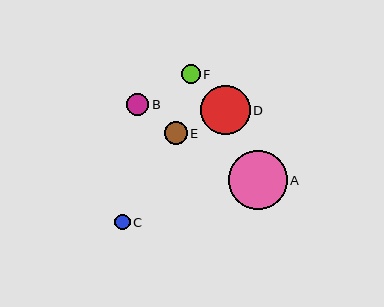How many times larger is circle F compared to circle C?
Circle F is approximately 1.2 times the size of circle C.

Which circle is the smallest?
Circle C is the smallest with a size of approximately 15 pixels.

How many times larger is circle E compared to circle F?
Circle E is approximately 1.2 times the size of circle F.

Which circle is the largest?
Circle A is the largest with a size of approximately 59 pixels.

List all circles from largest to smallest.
From largest to smallest: A, D, E, B, F, C.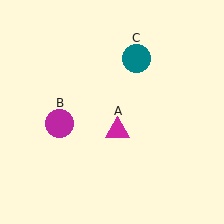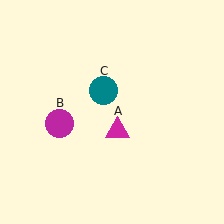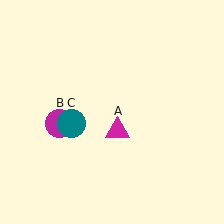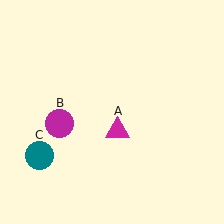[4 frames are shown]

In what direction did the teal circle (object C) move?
The teal circle (object C) moved down and to the left.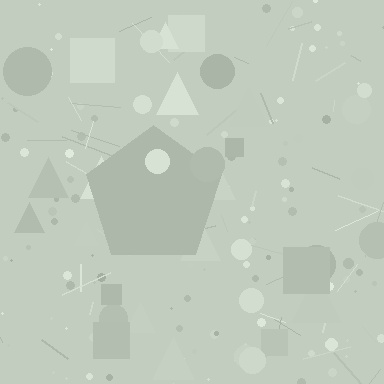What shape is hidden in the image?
A pentagon is hidden in the image.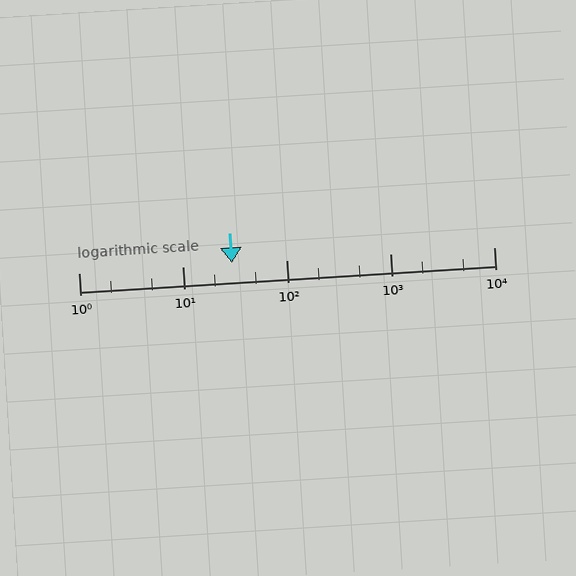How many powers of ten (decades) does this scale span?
The scale spans 4 decades, from 1 to 10000.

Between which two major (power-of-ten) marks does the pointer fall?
The pointer is between 10 and 100.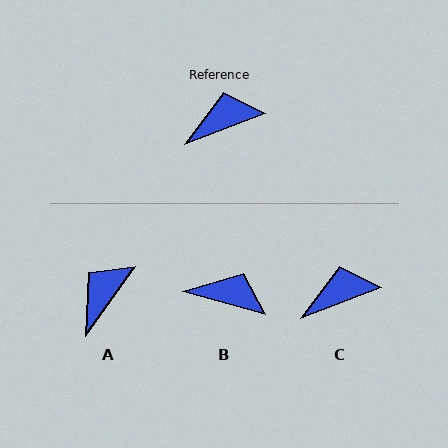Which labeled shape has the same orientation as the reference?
C.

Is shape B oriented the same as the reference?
No, it is off by about 37 degrees.